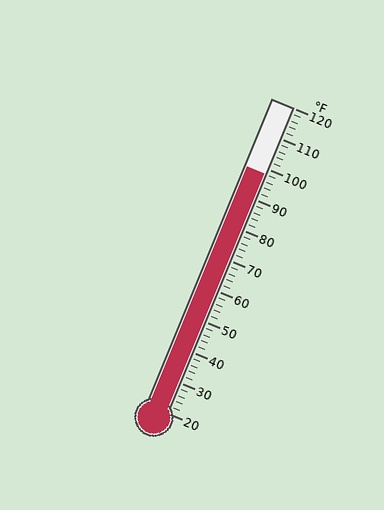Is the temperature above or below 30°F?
The temperature is above 30°F.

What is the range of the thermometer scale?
The thermometer scale ranges from 20°F to 120°F.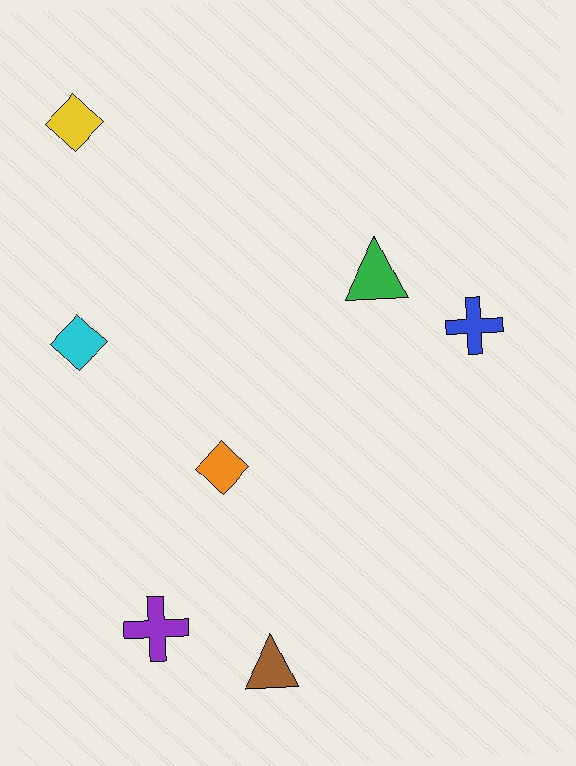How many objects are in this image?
There are 7 objects.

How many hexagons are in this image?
There are no hexagons.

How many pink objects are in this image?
There are no pink objects.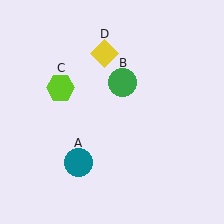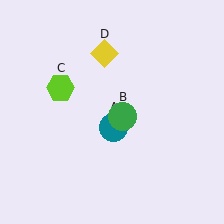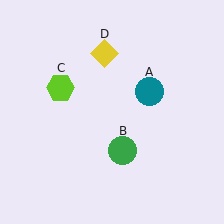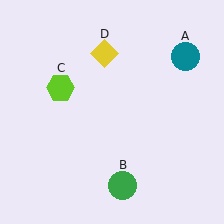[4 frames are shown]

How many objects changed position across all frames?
2 objects changed position: teal circle (object A), green circle (object B).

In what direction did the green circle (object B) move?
The green circle (object B) moved down.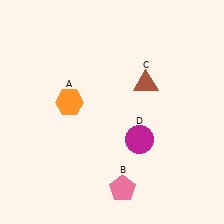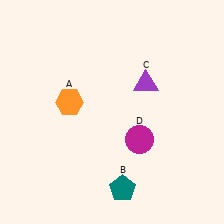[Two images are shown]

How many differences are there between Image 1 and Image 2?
There are 2 differences between the two images.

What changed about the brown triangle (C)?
In Image 1, C is brown. In Image 2, it changed to purple.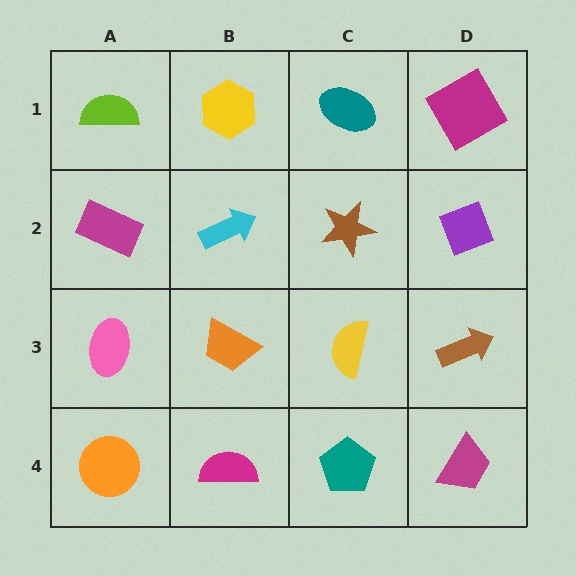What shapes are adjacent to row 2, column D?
A magenta square (row 1, column D), a brown arrow (row 3, column D), a brown star (row 2, column C).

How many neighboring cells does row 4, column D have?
2.